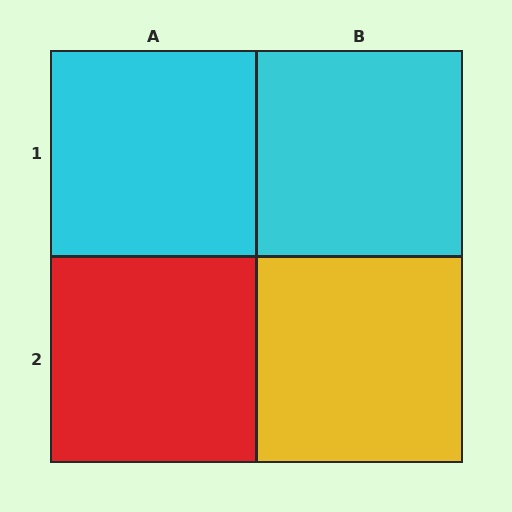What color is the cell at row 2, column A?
Red.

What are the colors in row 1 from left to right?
Cyan, cyan.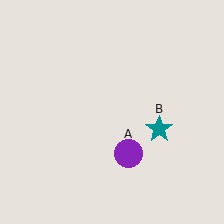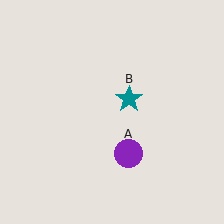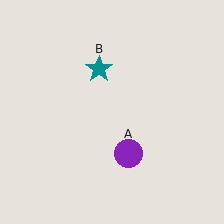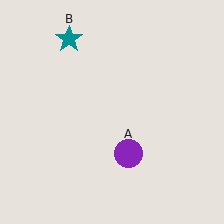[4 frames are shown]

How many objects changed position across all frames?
1 object changed position: teal star (object B).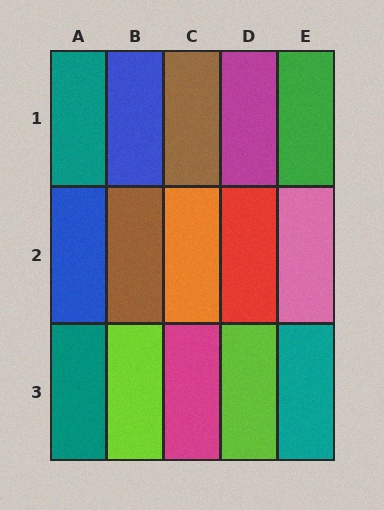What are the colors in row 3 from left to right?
Teal, lime, magenta, lime, teal.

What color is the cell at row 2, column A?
Blue.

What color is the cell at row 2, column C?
Orange.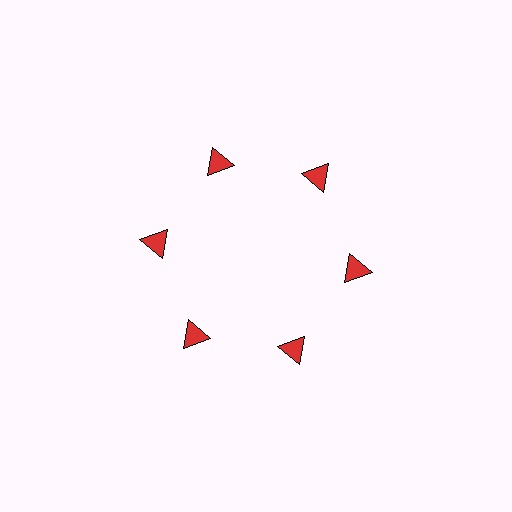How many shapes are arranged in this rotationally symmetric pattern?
There are 6 shapes, arranged in 6 groups of 1.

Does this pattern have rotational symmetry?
Yes, this pattern has 6-fold rotational symmetry. It looks the same after rotating 60 degrees around the center.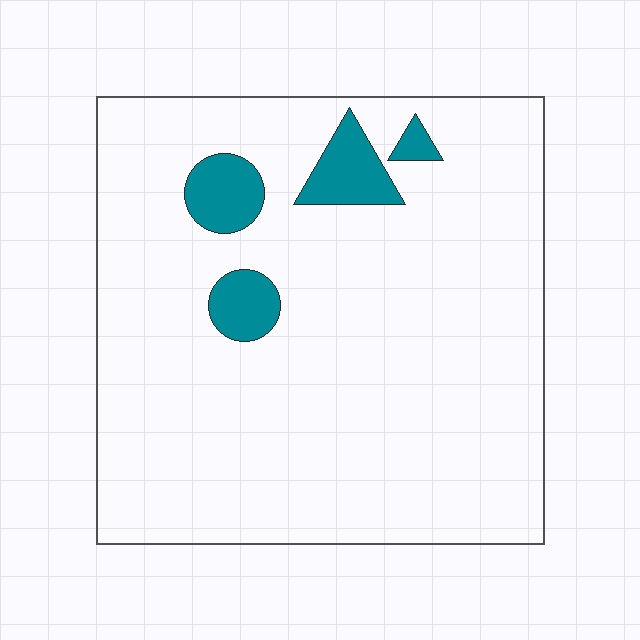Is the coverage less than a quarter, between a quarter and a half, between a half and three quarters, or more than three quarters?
Less than a quarter.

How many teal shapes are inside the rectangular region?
4.